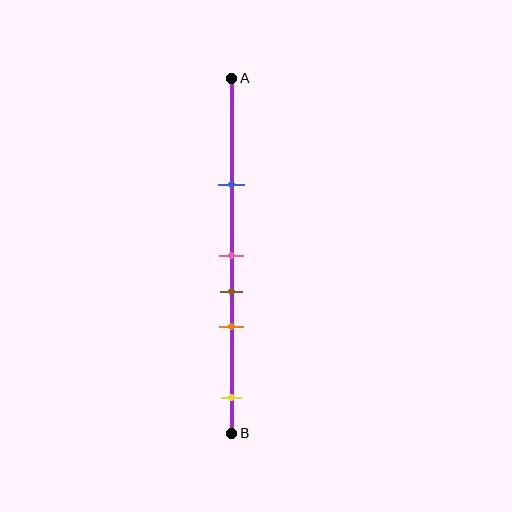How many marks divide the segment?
There are 5 marks dividing the segment.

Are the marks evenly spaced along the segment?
No, the marks are not evenly spaced.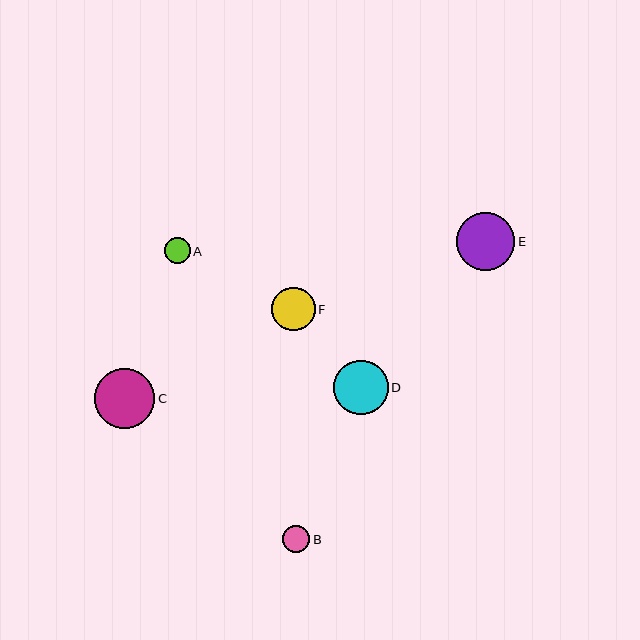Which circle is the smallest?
Circle A is the smallest with a size of approximately 26 pixels.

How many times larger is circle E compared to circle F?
Circle E is approximately 1.3 times the size of circle F.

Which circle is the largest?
Circle C is the largest with a size of approximately 60 pixels.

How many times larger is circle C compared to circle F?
Circle C is approximately 1.4 times the size of circle F.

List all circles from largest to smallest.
From largest to smallest: C, E, D, F, B, A.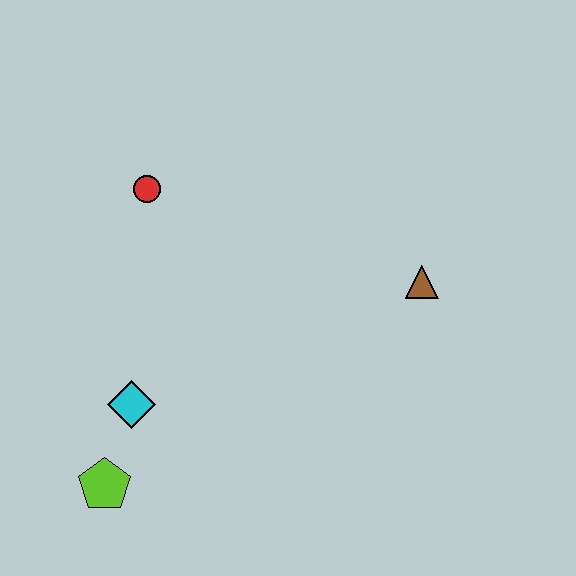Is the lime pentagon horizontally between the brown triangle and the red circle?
No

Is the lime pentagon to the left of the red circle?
Yes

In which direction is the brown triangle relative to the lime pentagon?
The brown triangle is to the right of the lime pentagon.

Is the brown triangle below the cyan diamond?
No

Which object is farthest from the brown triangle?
The lime pentagon is farthest from the brown triangle.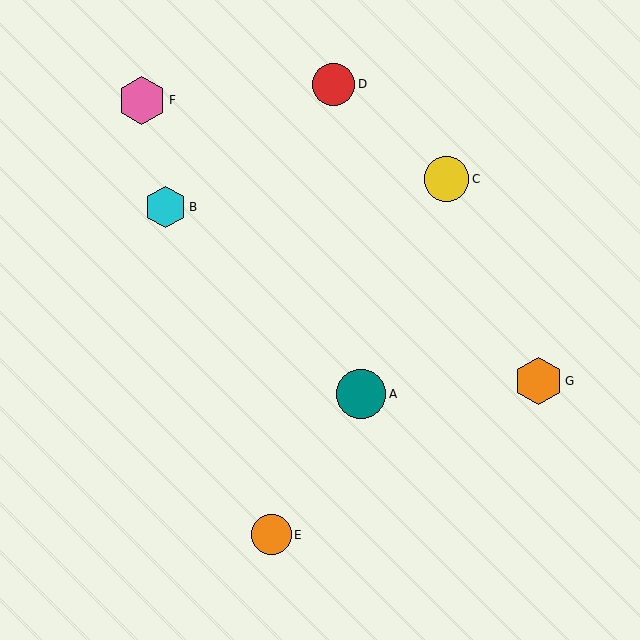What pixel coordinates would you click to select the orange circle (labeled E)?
Click at (271, 535) to select the orange circle E.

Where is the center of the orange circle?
The center of the orange circle is at (271, 535).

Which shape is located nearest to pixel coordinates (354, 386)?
The teal circle (labeled A) at (361, 394) is nearest to that location.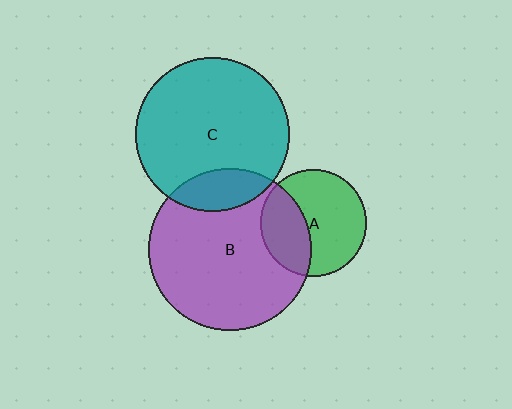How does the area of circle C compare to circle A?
Approximately 2.1 times.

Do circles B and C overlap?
Yes.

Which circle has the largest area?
Circle B (purple).